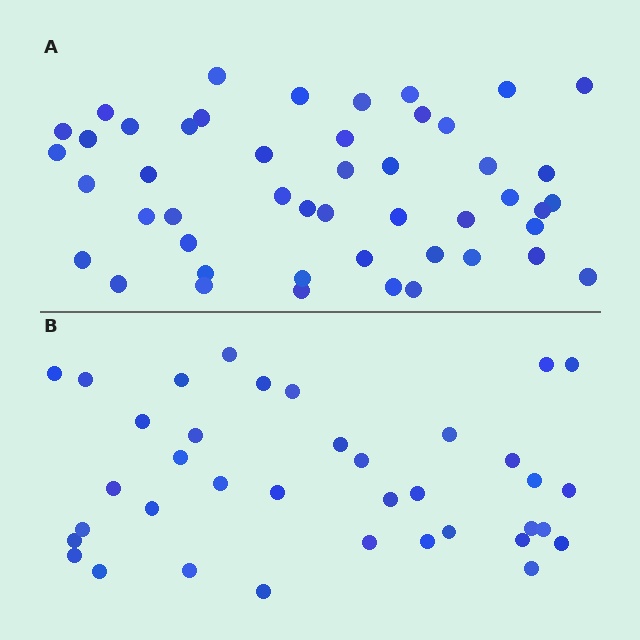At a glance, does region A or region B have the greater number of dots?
Region A (the top region) has more dots.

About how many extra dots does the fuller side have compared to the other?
Region A has roughly 12 or so more dots than region B.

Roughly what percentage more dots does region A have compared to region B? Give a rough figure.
About 30% more.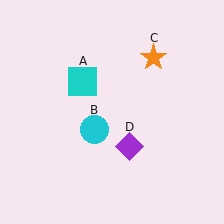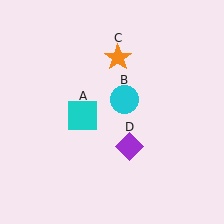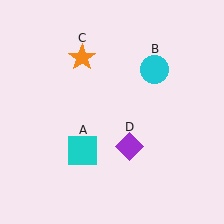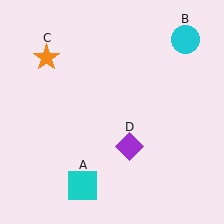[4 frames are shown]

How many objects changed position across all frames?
3 objects changed position: cyan square (object A), cyan circle (object B), orange star (object C).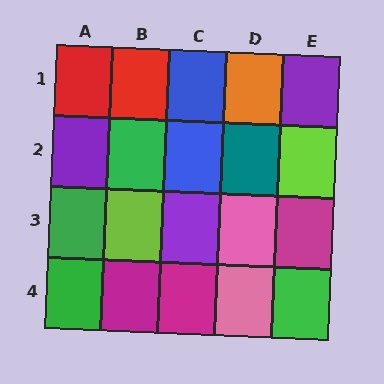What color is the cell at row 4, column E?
Green.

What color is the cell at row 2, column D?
Teal.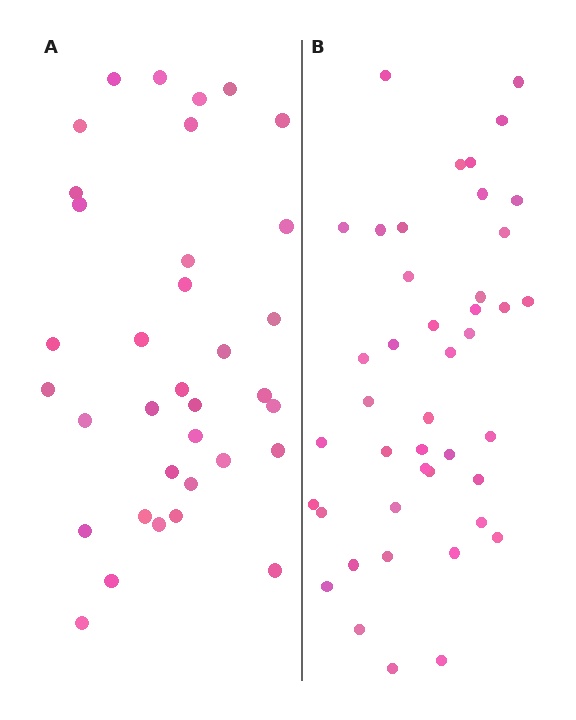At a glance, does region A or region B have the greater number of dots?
Region B (the right region) has more dots.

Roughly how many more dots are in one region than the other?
Region B has roughly 8 or so more dots than region A.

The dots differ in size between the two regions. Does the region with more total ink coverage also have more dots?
No. Region A has more total ink coverage because its dots are larger, but region B actually contains more individual dots. Total area can be misleading — the number of items is what matters here.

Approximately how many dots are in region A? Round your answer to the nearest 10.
About 40 dots. (The exact count is 35, which rounds to 40.)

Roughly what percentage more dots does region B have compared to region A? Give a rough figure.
About 25% more.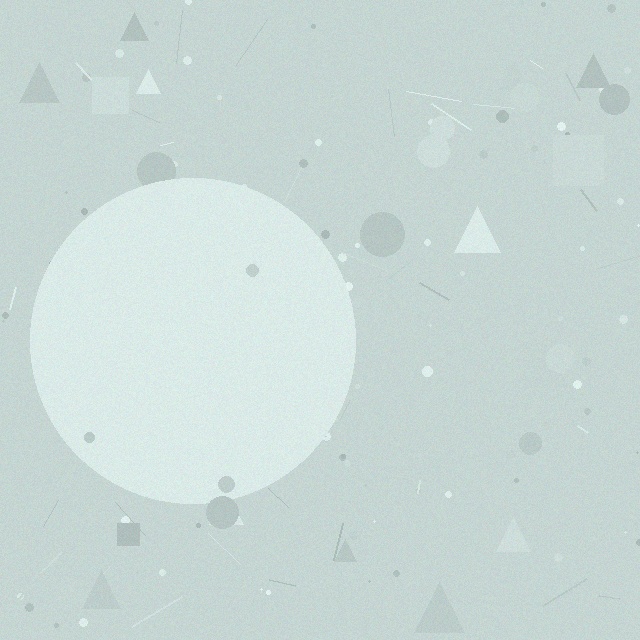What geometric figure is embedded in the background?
A circle is embedded in the background.